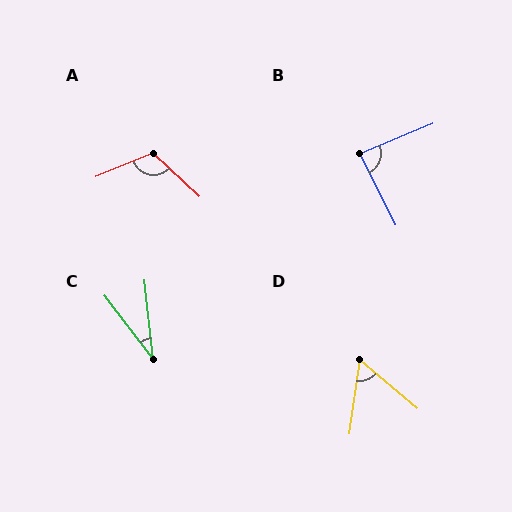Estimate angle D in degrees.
Approximately 58 degrees.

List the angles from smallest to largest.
C (31°), D (58°), B (87°), A (114°).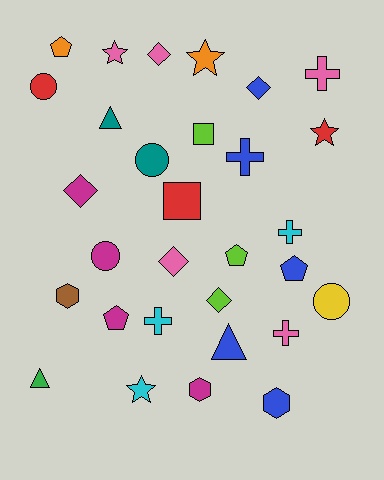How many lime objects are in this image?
There are 3 lime objects.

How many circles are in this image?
There are 4 circles.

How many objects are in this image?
There are 30 objects.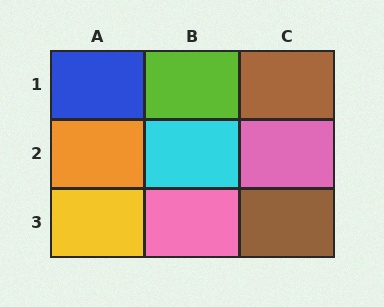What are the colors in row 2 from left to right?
Orange, cyan, pink.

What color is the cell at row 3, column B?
Pink.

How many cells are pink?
2 cells are pink.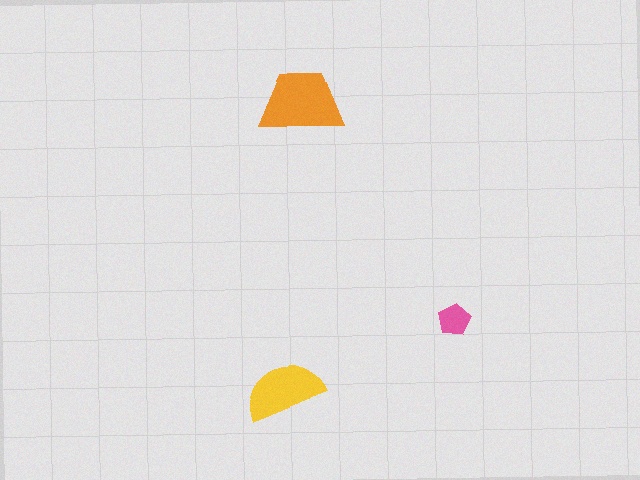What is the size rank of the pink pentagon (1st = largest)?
3rd.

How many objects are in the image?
There are 3 objects in the image.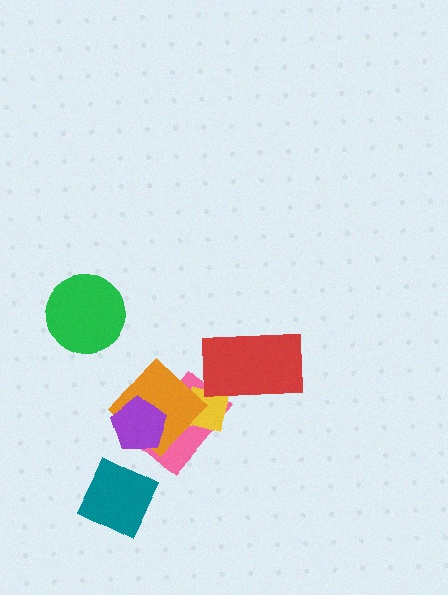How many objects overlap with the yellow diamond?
3 objects overlap with the yellow diamond.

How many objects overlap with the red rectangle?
1 object overlaps with the red rectangle.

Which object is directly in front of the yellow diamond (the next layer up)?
The orange diamond is directly in front of the yellow diamond.